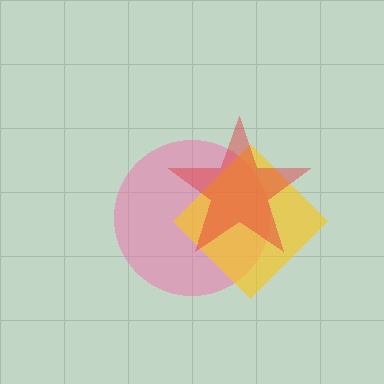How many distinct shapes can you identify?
There are 3 distinct shapes: a pink circle, a yellow diamond, a red star.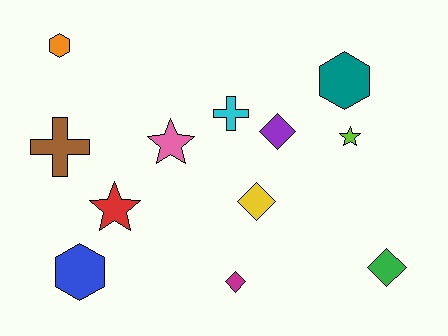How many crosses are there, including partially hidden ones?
There are 2 crosses.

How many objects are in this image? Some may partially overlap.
There are 12 objects.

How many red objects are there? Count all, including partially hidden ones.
There is 1 red object.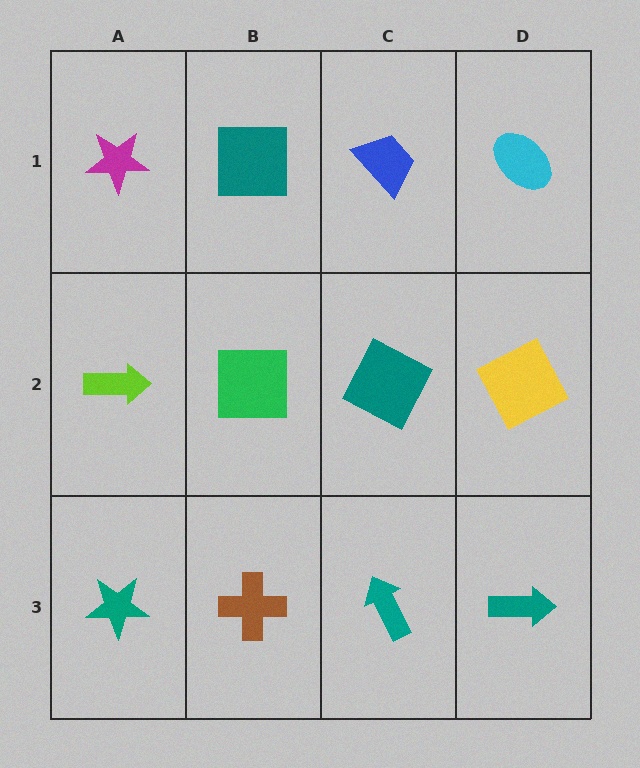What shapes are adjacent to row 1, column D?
A yellow square (row 2, column D), a blue trapezoid (row 1, column C).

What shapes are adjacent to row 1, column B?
A green square (row 2, column B), a magenta star (row 1, column A), a blue trapezoid (row 1, column C).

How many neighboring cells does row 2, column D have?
3.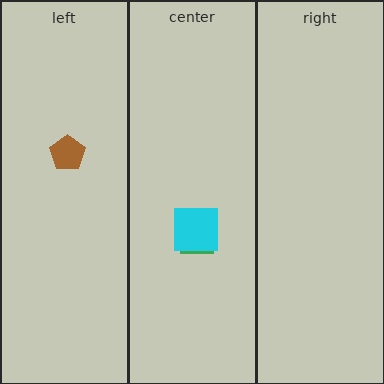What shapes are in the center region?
The green rectangle, the cyan square.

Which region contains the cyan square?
The center region.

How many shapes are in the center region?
2.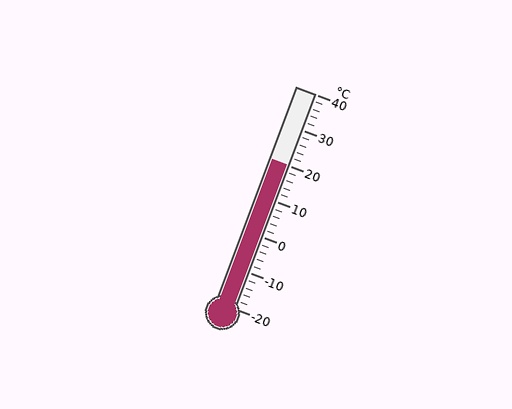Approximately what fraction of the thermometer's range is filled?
The thermometer is filled to approximately 65% of its range.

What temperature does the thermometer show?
The thermometer shows approximately 20°C.